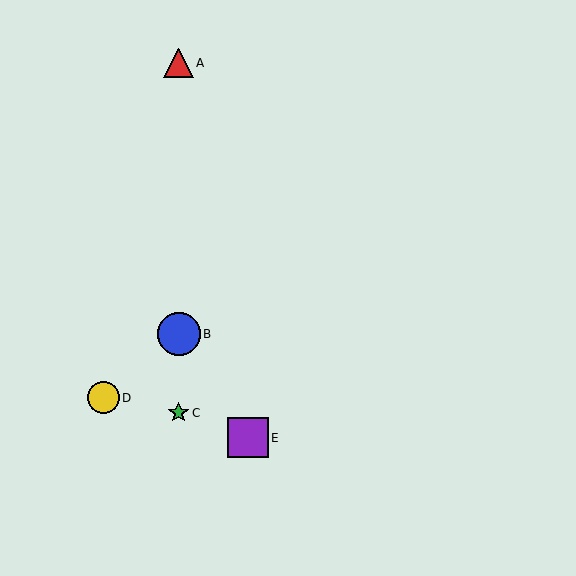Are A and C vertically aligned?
Yes, both are at x≈179.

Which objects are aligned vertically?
Objects A, B, C are aligned vertically.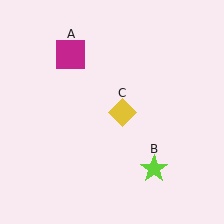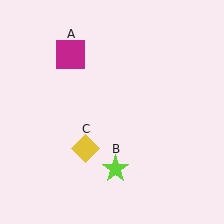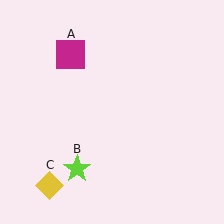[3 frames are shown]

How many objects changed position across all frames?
2 objects changed position: lime star (object B), yellow diamond (object C).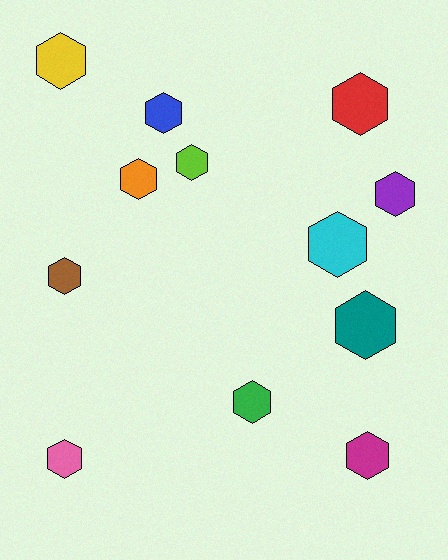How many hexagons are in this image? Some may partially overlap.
There are 12 hexagons.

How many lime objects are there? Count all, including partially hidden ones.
There is 1 lime object.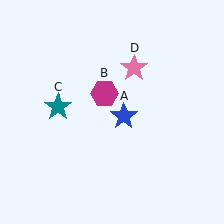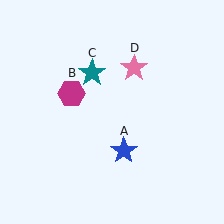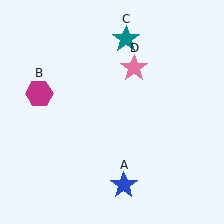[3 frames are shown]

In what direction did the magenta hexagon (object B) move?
The magenta hexagon (object B) moved left.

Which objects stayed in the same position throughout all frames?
Pink star (object D) remained stationary.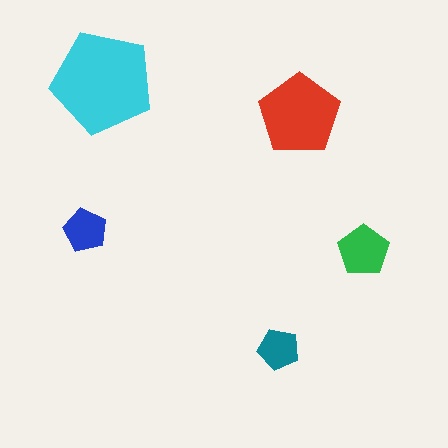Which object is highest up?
The cyan pentagon is topmost.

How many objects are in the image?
There are 5 objects in the image.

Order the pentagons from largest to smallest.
the cyan one, the red one, the green one, the blue one, the teal one.